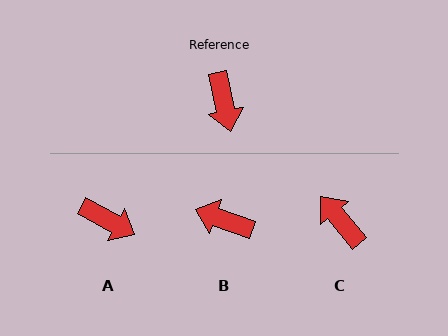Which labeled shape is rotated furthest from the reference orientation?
C, about 153 degrees away.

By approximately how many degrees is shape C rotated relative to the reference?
Approximately 153 degrees clockwise.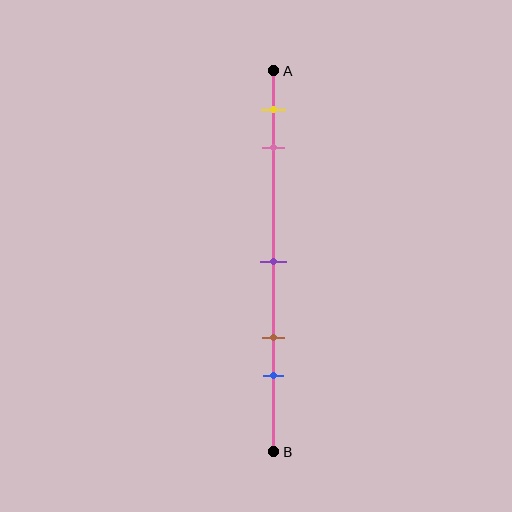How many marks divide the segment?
There are 5 marks dividing the segment.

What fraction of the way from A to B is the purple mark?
The purple mark is approximately 50% (0.5) of the way from A to B.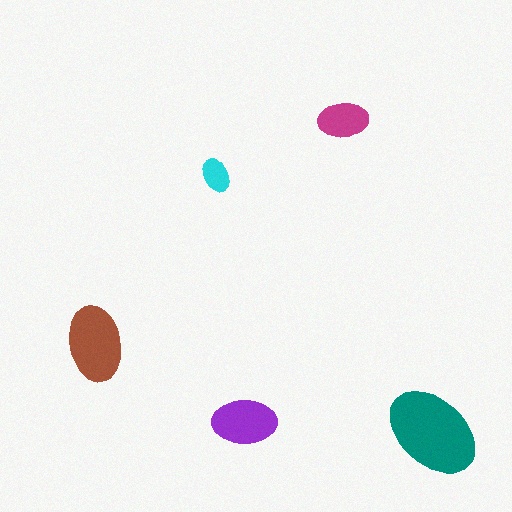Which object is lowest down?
The teal ellipse is bottommost.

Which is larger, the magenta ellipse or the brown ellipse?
The brown one.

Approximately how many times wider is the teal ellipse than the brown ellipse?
About 1.5 times wider.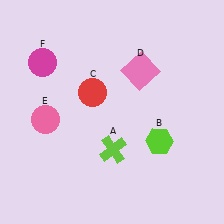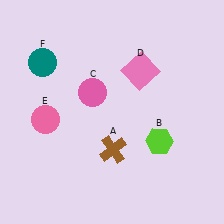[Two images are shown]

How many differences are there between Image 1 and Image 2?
There are 3 differences between the two images.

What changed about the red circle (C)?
In Image 1, C is red. In Image 2, it changed to pink.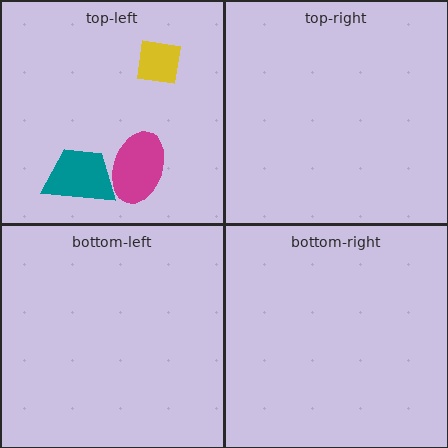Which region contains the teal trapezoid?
The top-left region.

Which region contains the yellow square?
The top-left region.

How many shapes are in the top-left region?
3.